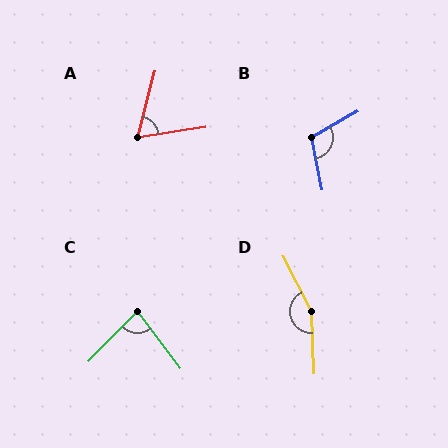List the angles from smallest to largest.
A (67°), C (81°), B (109°), D (156°).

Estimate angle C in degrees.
Approximately 81 degrees.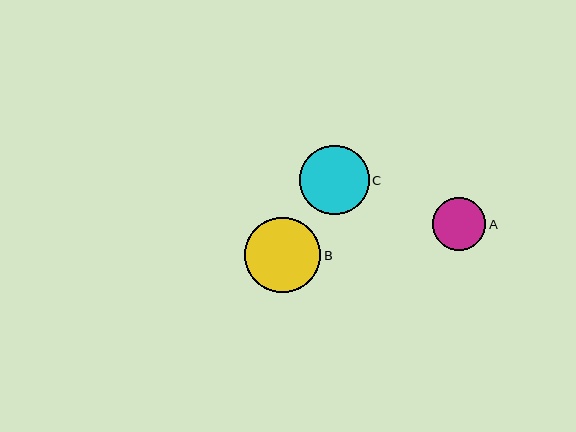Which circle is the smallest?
Circle A is the smallest with a size of approximately 53 pixels.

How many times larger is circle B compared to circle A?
Circle B is approximately 1.4 times the size of circle A.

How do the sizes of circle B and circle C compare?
Circle B and circle C are approximately the same size.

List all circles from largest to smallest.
From largest to smallest: B, C, A.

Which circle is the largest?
Circle B is the largest with a size of approximately 76 pixels.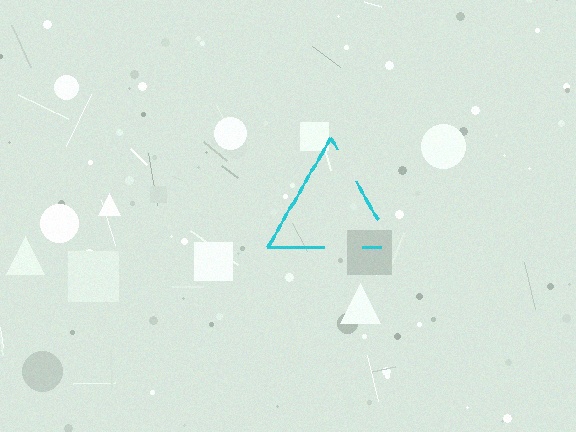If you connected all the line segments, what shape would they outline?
They would outline a triangle.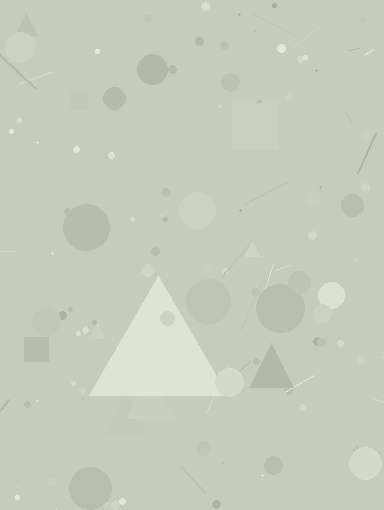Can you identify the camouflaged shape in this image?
The camouflaged shape is a triangle.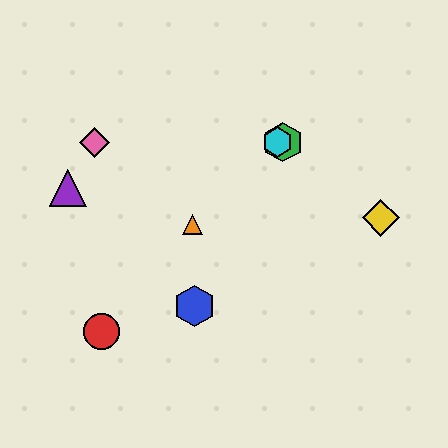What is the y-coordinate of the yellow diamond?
The yellow diamond is at y≈218.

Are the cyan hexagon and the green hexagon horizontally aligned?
Yes, both are at y≈142.